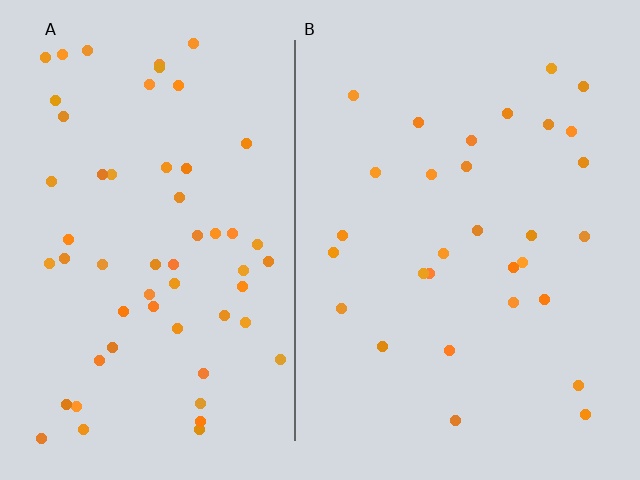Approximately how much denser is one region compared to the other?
Approximately 2.0× — region A over region B.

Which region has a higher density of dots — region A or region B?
A (the left).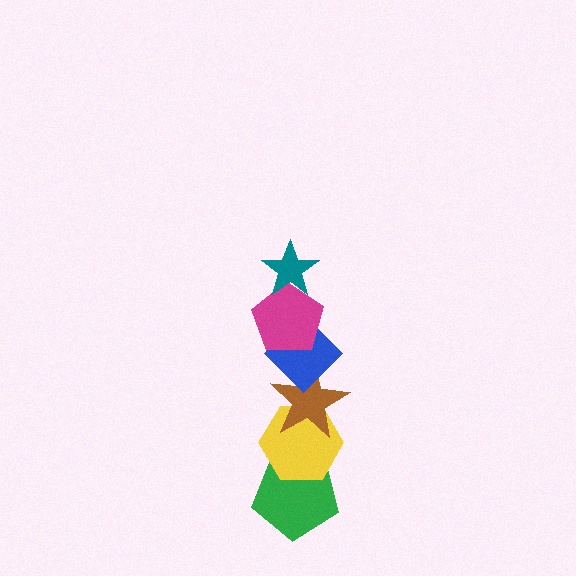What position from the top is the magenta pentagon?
The magenta pentagon is 2nd from the top.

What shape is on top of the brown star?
The blue diamond is on top of the brown star.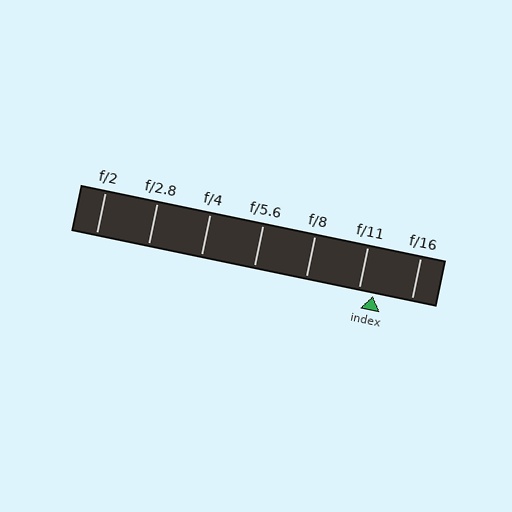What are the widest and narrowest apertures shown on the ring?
The widest aperture shown is f/2 and the narrowest is f/16.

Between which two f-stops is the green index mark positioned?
The index mark is between f/11 and f/16.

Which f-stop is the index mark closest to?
The index mark is closest to f/11.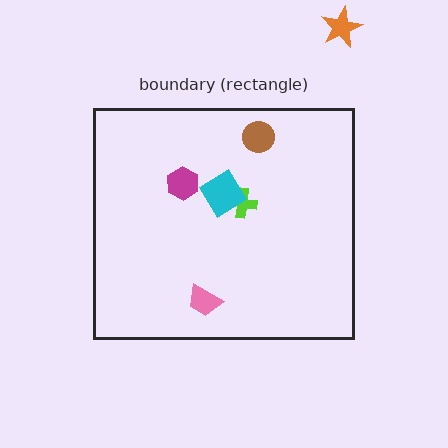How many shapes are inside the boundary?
5 inside, 1 outside.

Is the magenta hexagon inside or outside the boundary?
Inside.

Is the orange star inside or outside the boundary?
Outside.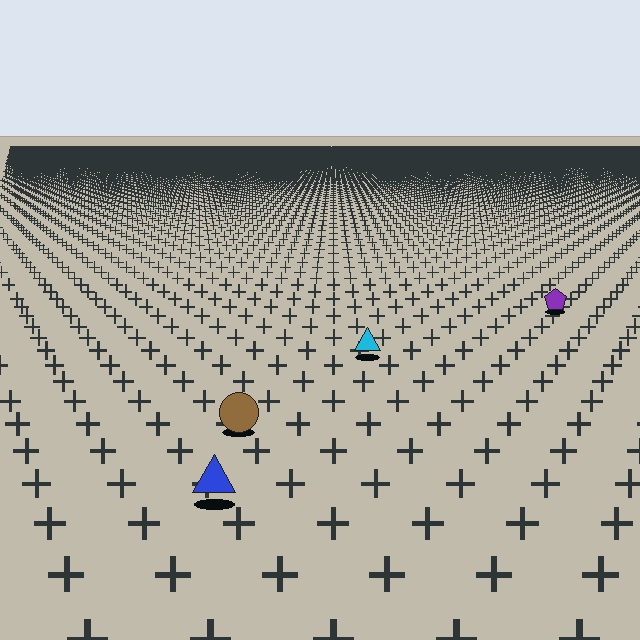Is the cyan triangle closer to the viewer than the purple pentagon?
Yes. The cyan triangle is closer — you can tell from the texture gradient: the ground texture is coarser near it.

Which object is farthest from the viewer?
The purple pentagon is farthest from the viewer. It appears smaller and the ground texture around it is denser.